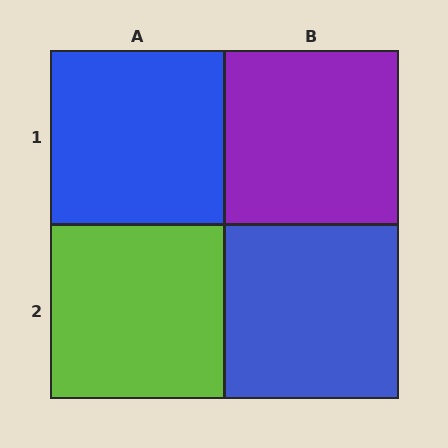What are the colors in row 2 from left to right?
Lime, blue.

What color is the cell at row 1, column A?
Blue.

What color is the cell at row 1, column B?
Purple.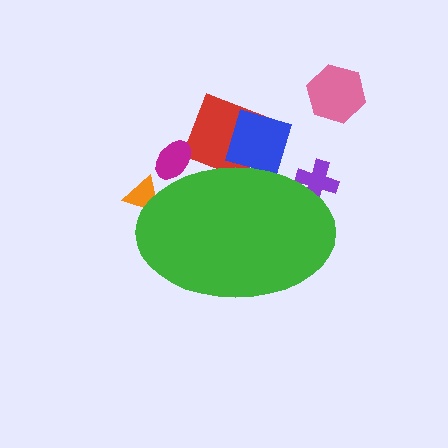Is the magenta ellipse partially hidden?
Yes, the magenta ellipse is partially hidden behind the green ellipse.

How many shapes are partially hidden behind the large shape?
5 shapes are partially hidden.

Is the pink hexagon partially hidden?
No, the pink hexagon is fully visible.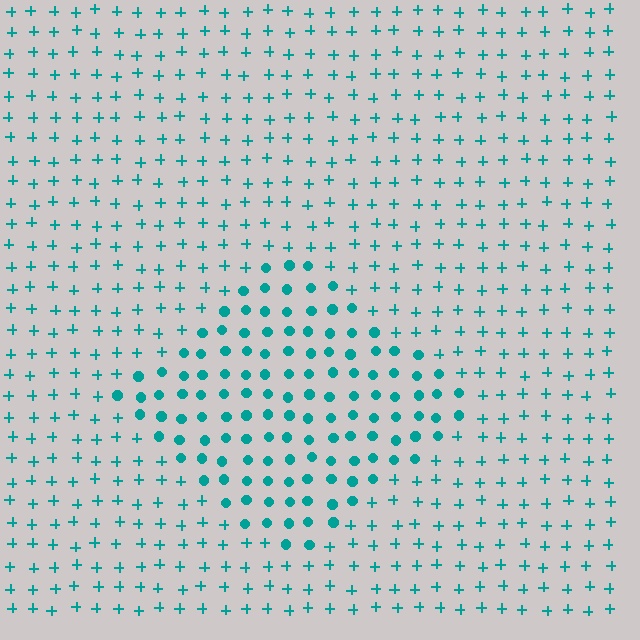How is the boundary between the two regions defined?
The boundary is defined by a change in element shape: circles inside vs. plus signs outside. All elements share the same color and spacing.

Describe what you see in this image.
The image is filled with small teal elements arranged in a uniform grid. A diamond-shaped region contains circles, while the surrounding area contains plus signs. The boundary is defined purely by the change in element shape.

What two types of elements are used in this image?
The image uses circles inside the diamond region and plus signs outside it.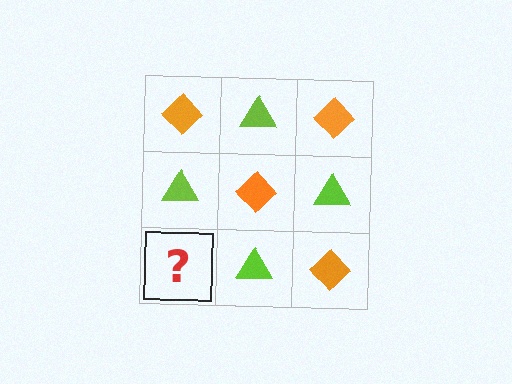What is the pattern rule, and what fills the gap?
The rule is that it alternates orange diamond and lime triangle in a checkerboard pattern. The gap should be filled with an orange diamond.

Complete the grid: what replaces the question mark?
The question mark should be replaced with an orange diamond.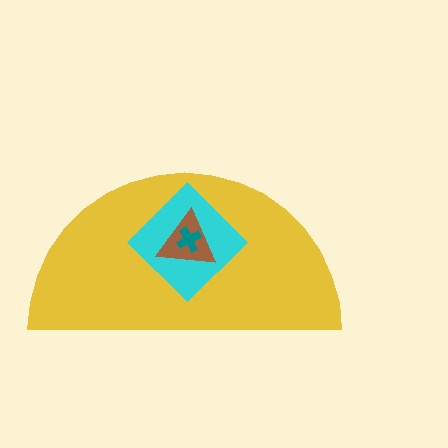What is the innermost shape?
The teal cross.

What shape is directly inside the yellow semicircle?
The cyan diamond.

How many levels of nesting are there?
4.